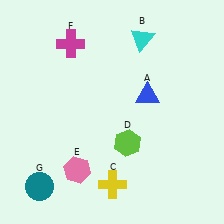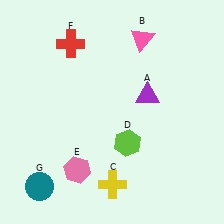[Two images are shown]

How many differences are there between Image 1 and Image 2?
There are 3 differences between the two images.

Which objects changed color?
A changed from blue to purple. B changed from cyan to pink. F changed from magenta to red.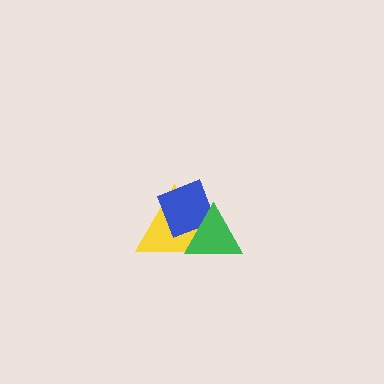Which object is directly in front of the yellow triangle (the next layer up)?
The blue diamond is directly in front of the yellow triangle.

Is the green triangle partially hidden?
No, no other shape covers it.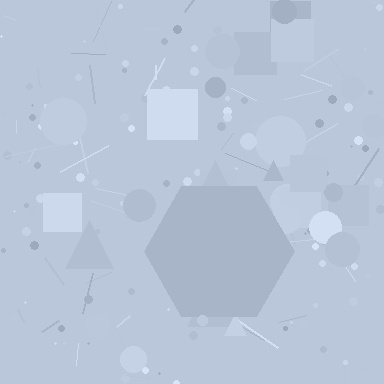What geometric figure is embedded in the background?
A hexagon is embedded in the background.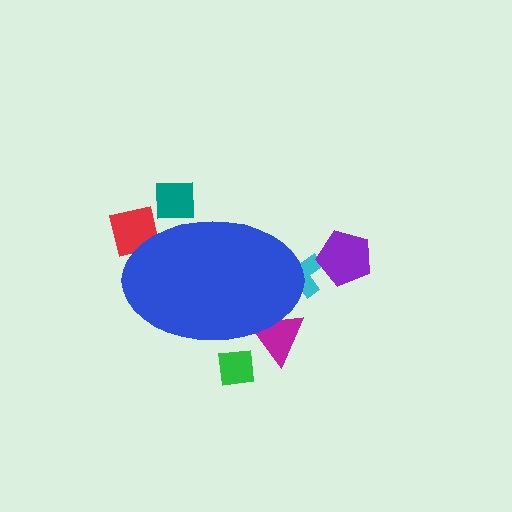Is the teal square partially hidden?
Yes, the teal square is partially hidden behind the blue ellipse.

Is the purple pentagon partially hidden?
No, the purple pentagon is fully visible.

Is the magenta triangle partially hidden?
Yes, the magenta triangle is partially hidden behind the blue ellipse.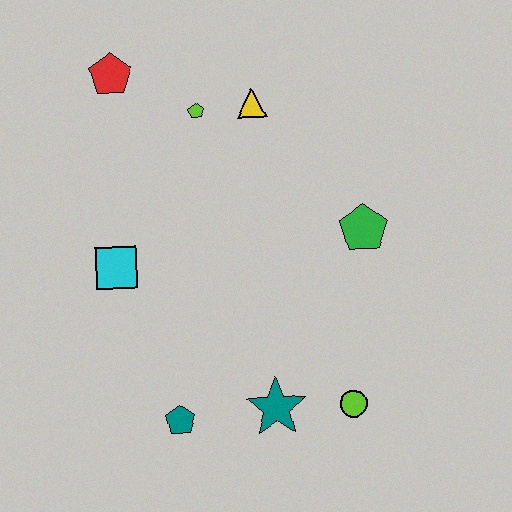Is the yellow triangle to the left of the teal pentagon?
No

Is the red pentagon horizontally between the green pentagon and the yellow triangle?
No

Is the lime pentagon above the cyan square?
Yes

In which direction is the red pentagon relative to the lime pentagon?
The red pentagon is to the left of the lime pentagon.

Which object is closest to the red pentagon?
The lime pentagon is closest to the red pentagon.